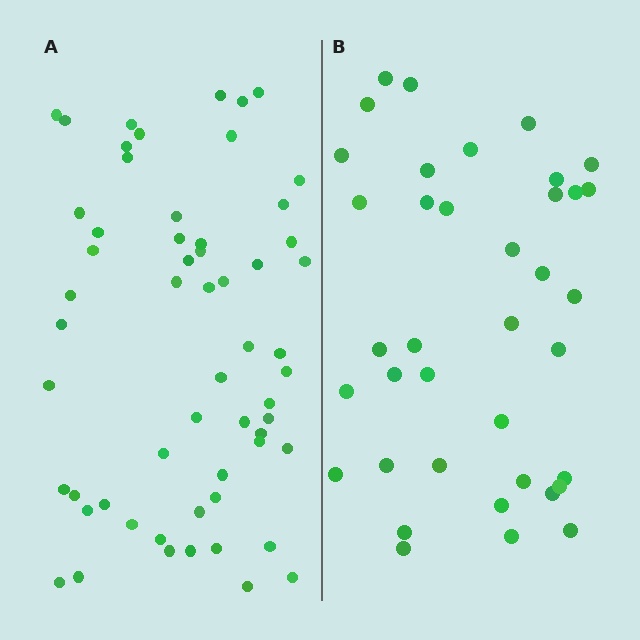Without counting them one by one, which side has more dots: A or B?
Region A (the left region) has more dots.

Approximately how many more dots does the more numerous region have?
Region A has approximately 20 more dots than region B.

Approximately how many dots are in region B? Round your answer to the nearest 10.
About 40 dots. (The exact count is 38, which rounds to 40.)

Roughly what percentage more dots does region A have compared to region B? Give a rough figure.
About 55% more.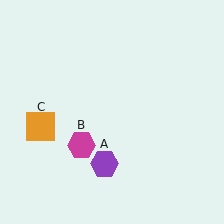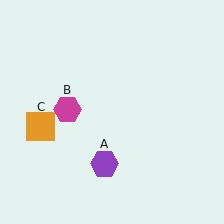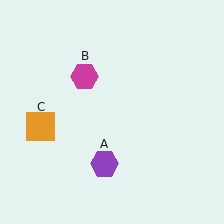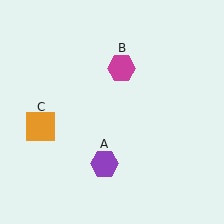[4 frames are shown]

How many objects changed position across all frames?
1 object changed position: magenta hexagon (object B).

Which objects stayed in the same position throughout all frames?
Purple hexagon (object A) and orange square (object C) remained stationary.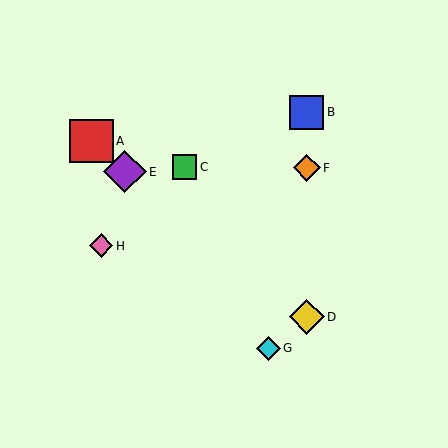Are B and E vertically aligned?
No, B is at x≈307 and E is at x≈125.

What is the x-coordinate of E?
Object E is at x≈125.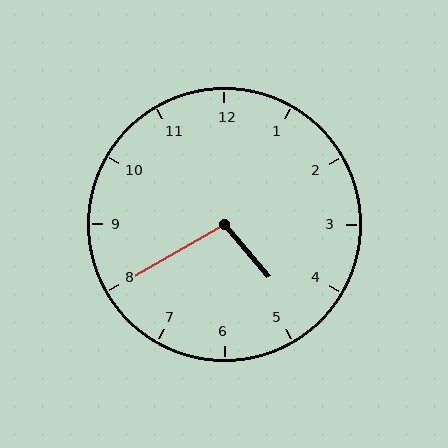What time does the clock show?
4:40.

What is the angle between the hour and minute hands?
Approximately 100 degrees.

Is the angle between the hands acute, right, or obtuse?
It is obtuse.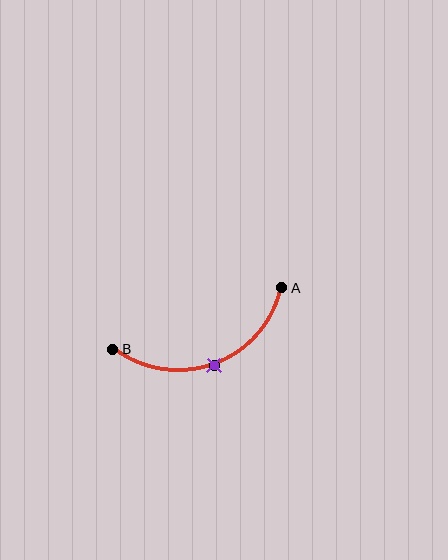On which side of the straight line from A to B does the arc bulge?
The arc bulges below the straight line connecting A and B.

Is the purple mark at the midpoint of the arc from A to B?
Yes. The purple mark lies on the arc at equal arc-length from both A and B — it is the arc midpoint.